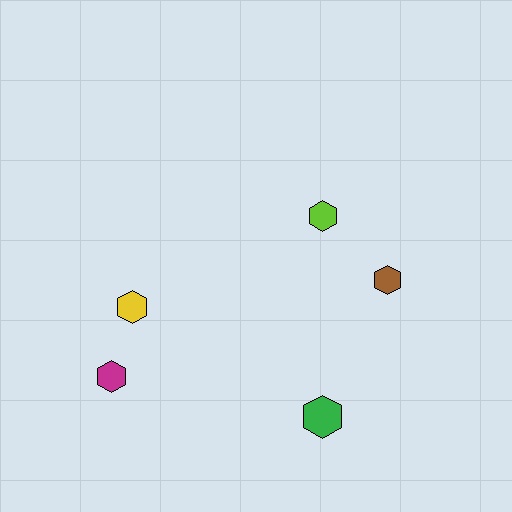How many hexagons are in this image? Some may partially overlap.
There are 5 hexagons.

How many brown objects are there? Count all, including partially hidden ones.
There is 1 brown object.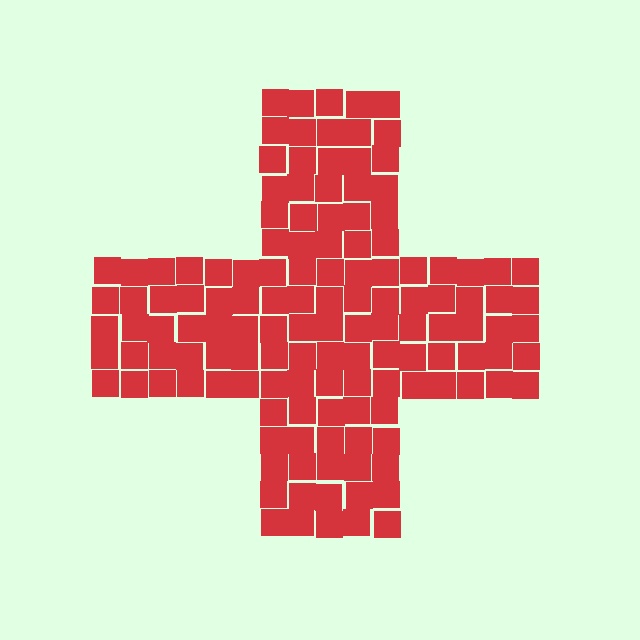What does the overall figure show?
The overall figure shows a cross.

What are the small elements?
The small elements are squares.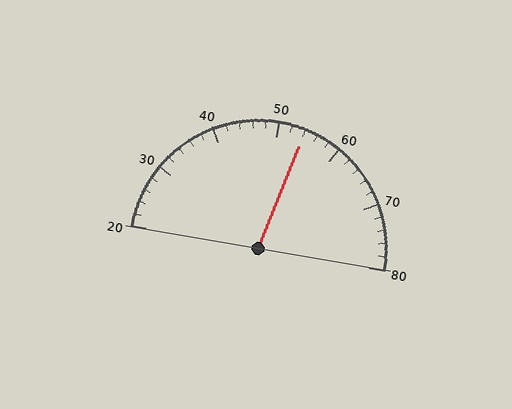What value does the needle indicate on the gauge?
The needle indicates approximately 54.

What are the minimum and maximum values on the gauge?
The gauge ranges from 20 to 80.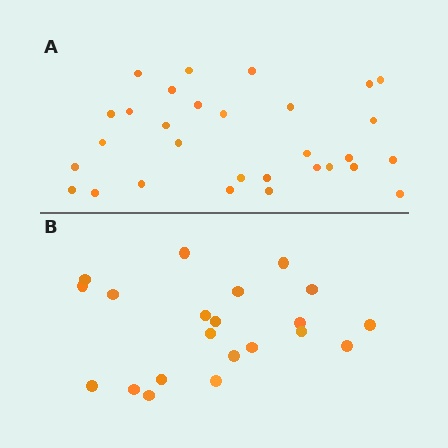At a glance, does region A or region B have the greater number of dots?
Region A (the top region) has more dots.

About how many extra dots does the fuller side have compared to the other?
Region A has roughly 8 or so more dots than region B.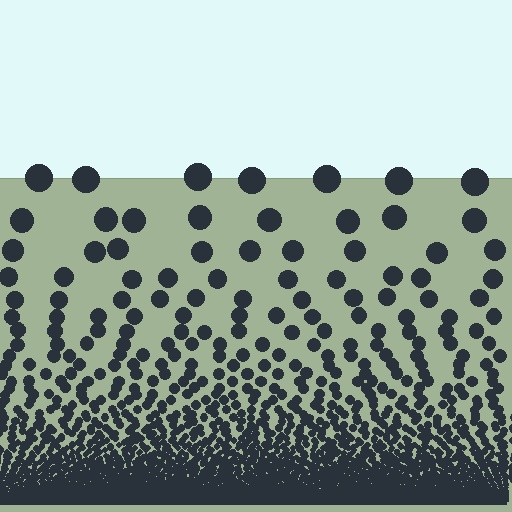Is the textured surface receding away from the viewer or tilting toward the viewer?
The surface appears to tilt toward the viewer. Texture elements get larger and sparser toward the top.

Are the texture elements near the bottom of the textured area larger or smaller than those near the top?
Smaller. The gradient is inverted — elements near the bottom are smaller and denser.